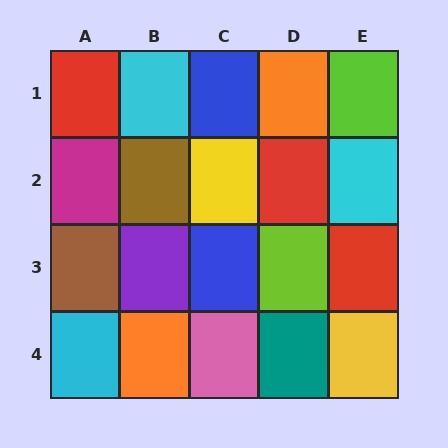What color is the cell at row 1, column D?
Orange.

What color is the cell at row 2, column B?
Brown.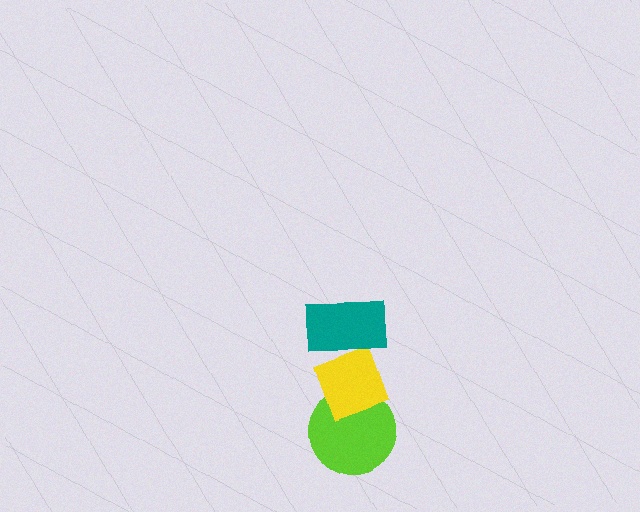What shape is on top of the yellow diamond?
The teal rectangle is on top of the yellow diamond.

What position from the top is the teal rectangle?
The teal rectangle is 1st from the top.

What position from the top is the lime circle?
The lime circle is 3rd from the top.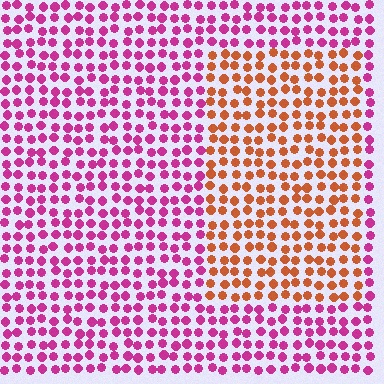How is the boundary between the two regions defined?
The boundary is defined purely by a slight shift in hue (about 57 degrees). Spacing, size, and orientation are identical on both sides.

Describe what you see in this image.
The image is filled with small magenta elements in a uniform arrangement. A rectangle-shaped region is visible where the elements are tinted to a slightly different hue, forming a subtle color boundary.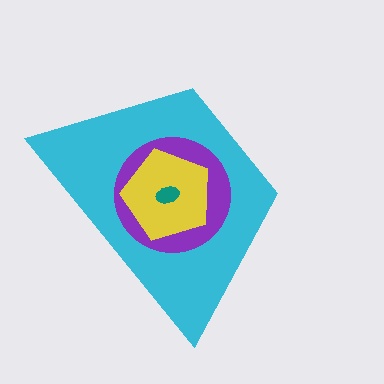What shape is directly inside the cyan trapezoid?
The purple circle.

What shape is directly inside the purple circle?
The yellow pentagon.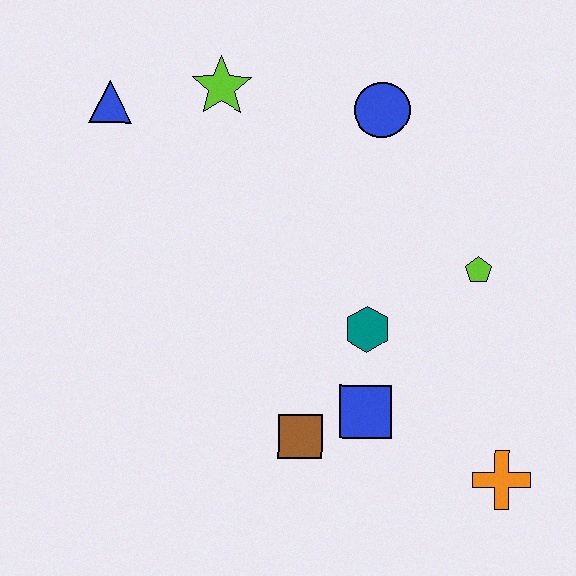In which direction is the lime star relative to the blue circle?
The lime star is to the left of the blue circle.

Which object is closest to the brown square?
The blue square is closest to the brown square.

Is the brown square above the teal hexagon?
No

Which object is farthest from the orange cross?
The blue triangle is farthest from the orange cross.